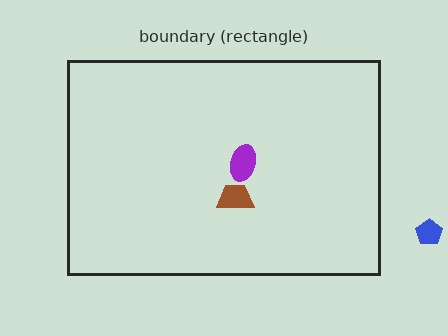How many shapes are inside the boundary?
2 inside, 1 outside.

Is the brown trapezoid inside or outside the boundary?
Inside.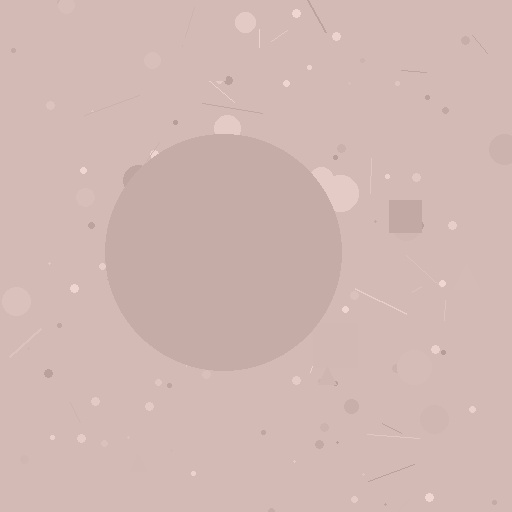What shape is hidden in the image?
A circle is hidden in the image.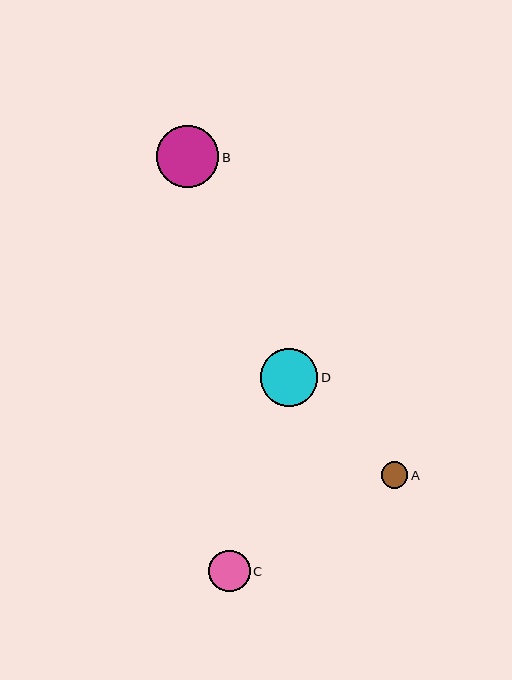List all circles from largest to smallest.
From largest to smallest: B, D, C, A.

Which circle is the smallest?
Circle A is the smallest with a size of approximately 27 pixels.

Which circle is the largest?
Circle B is the largest with a size of approximately 63 pixels.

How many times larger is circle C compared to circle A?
Circle C is approximately 1.5 times the size of circle A.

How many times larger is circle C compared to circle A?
Circle C is approximately 1.5 times the size of circle A.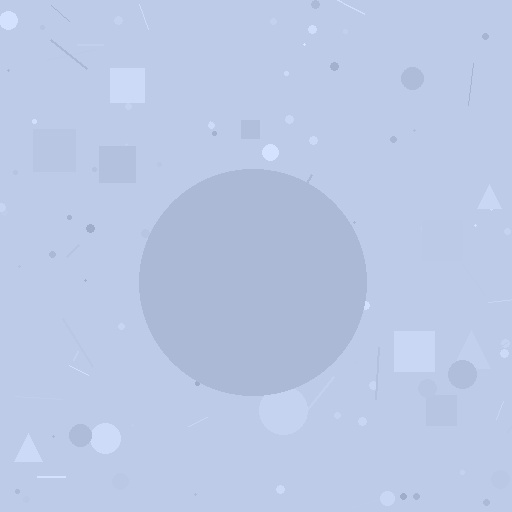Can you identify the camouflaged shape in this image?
The camouflaged shape is a circle.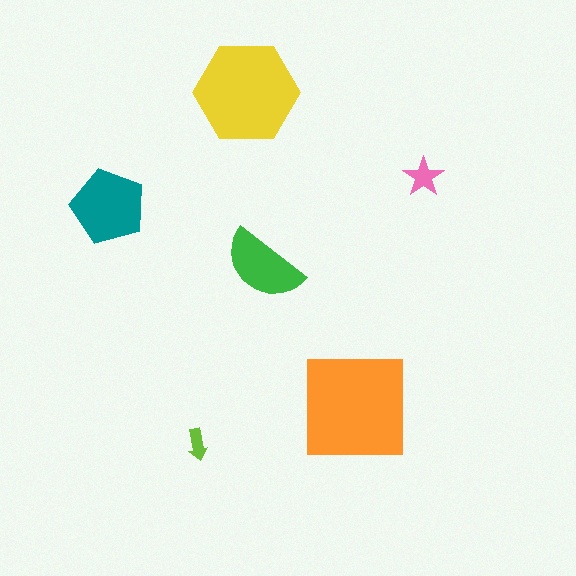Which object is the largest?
The orange square.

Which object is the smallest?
The lime arrow.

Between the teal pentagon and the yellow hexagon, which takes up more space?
The yellow hexagon.